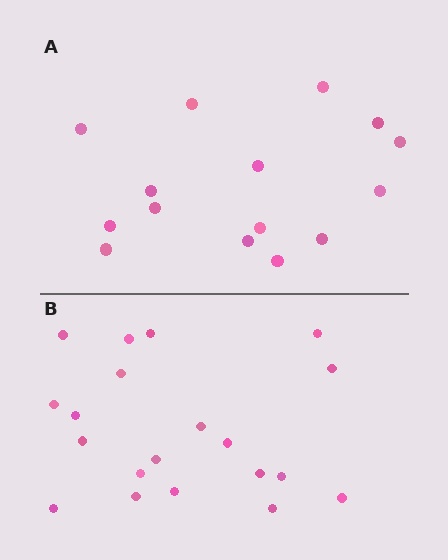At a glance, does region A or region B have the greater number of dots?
Region B (the bottom region) has more dots.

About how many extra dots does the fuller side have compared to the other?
Region B has about 5 more dots than region A.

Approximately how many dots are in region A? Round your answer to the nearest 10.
About 20 dots. (The exact count is 15, which rounds to 20.)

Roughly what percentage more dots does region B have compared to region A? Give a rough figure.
About 35% more.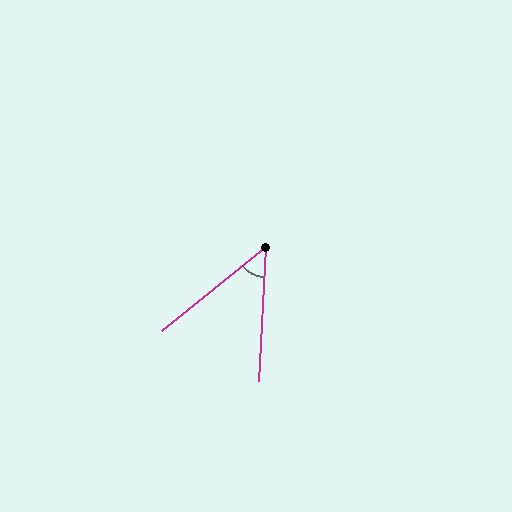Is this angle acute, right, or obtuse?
It is acute.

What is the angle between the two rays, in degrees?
Approximately 48 degrees.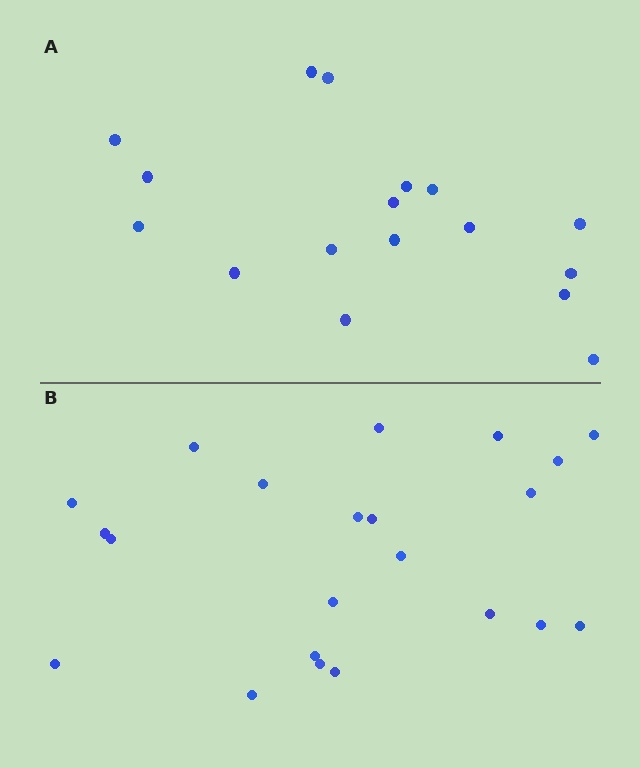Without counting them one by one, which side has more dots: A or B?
Region B (the bottom region) has more dots.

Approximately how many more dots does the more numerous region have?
Region B has about 5 more dots than region A.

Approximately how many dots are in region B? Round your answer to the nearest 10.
About 20 dots. (The exact count is 22, which rounds to 20.)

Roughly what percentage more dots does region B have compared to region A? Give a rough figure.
About 30% more.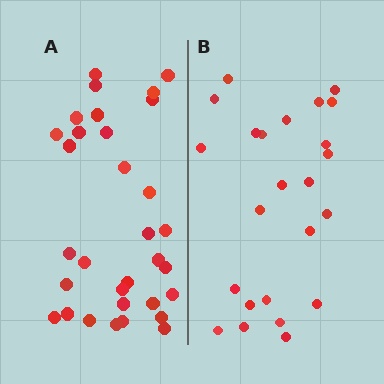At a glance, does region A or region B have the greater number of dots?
Region A (the left region) has more dots.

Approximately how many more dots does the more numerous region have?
Region A has roughly 8 or so more dots than region B.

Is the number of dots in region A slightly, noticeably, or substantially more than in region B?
Region A has noticeably more, but not dramatically so. The ratio is roughly 1.3 to 1.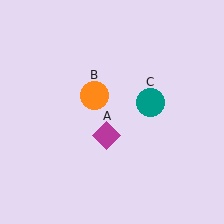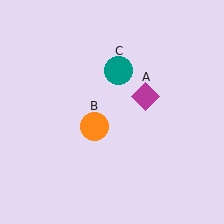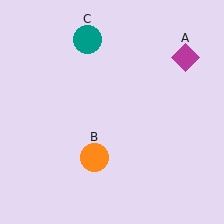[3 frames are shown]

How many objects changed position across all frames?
3 objects changed position: magenta diamond (object A), orange circle (object B), teal circle (object C).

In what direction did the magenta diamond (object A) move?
The magenta diamond (object A) moved up and to the right.